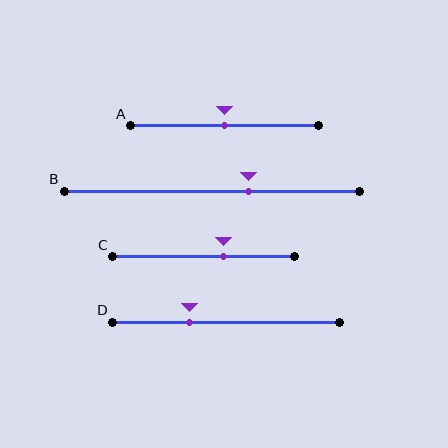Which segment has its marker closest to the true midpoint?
Segment A has its marker closest to the true midpoint.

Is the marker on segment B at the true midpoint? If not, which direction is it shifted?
No, the marker on segment B is shifted to the right by about 12% of the segment length.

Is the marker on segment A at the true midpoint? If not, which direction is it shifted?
Yes, the marker on segment A is at the true midpoint.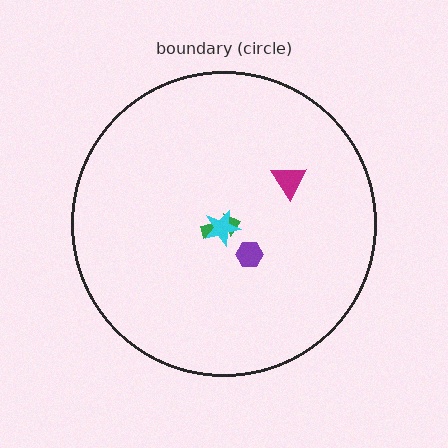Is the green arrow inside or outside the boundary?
Inside.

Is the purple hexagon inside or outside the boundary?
Inside.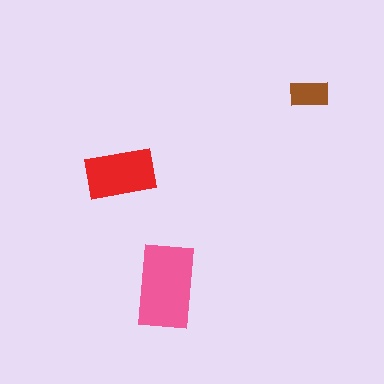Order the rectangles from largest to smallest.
the pink one, the red one, the brown one.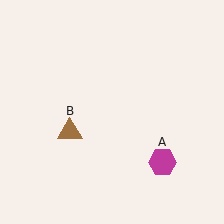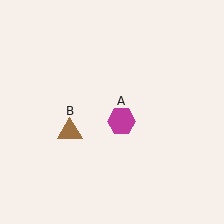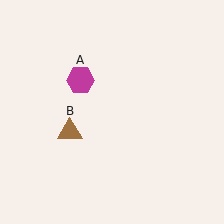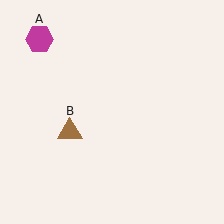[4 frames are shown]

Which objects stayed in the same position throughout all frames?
Brown triangle (object B) remained stationary.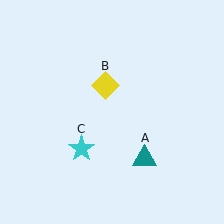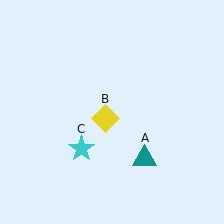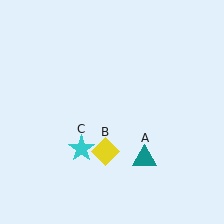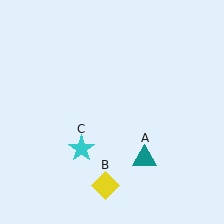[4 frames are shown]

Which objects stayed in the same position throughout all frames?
Teal triangle (object A) and cyan star (object C) remained stationary.